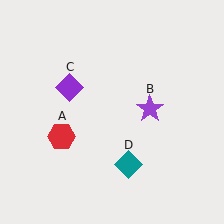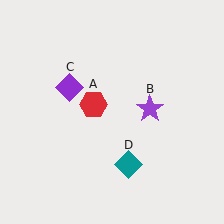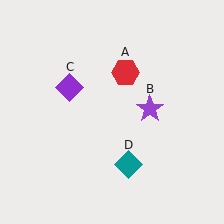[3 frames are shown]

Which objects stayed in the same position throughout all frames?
Purple star (object B) and purple diamond (object C) and teal diamond (object D) remained stationary.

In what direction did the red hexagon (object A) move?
The red hexagon (object A) moved up and to the right.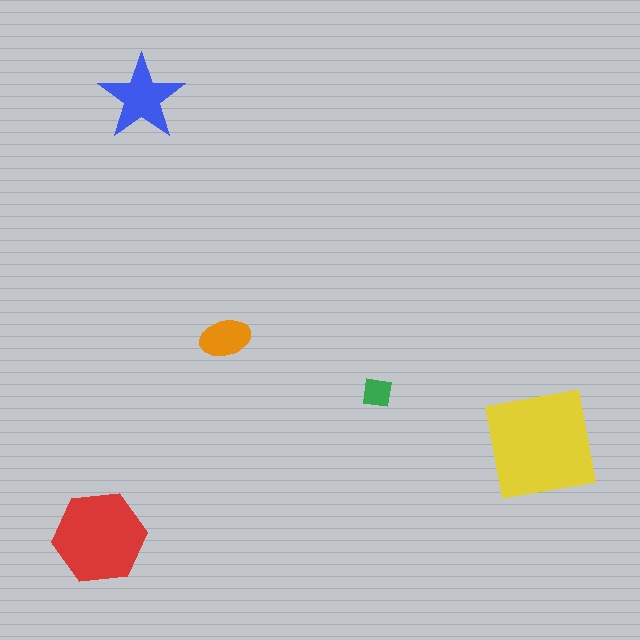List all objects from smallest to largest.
The green square, the orange ellipse, the blue star, the red hexagon, the yellow square.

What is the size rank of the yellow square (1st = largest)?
1st.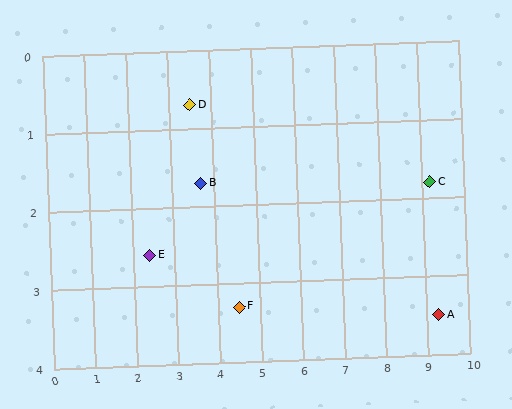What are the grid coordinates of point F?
Point F is at approximately (4.5, 3.3).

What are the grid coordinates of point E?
Point E is at approximately (2.4, 2.6).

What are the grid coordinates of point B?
Point B is at approximately (3.7, 1.7).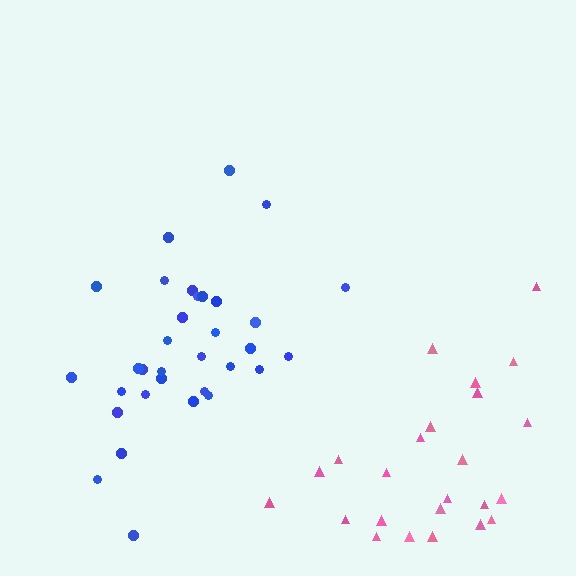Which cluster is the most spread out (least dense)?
Pink.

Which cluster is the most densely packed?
Blue.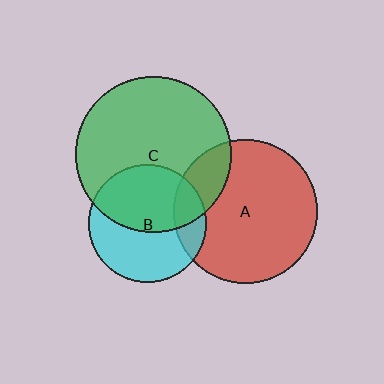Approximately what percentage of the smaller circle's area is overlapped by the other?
Approximately 15%.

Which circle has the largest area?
Circle C (green).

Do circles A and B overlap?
Yes.